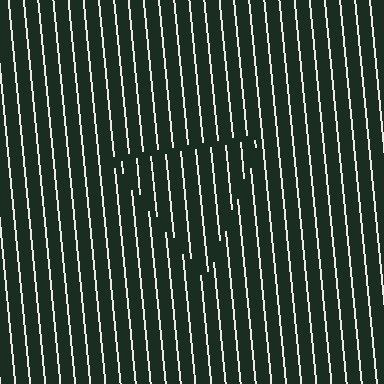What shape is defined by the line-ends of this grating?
An illusory triangle. The interior of the shape contains the same grating, shifted by half a period — the contour is defined by the phase discontinuity where line-ends from the inner and outer gratings abut.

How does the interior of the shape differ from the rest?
The interior of the shape contains the same grating, shifted by half a period — the contour is defined by the phase discontinuity where line-ends from the inner and outer gratings abut.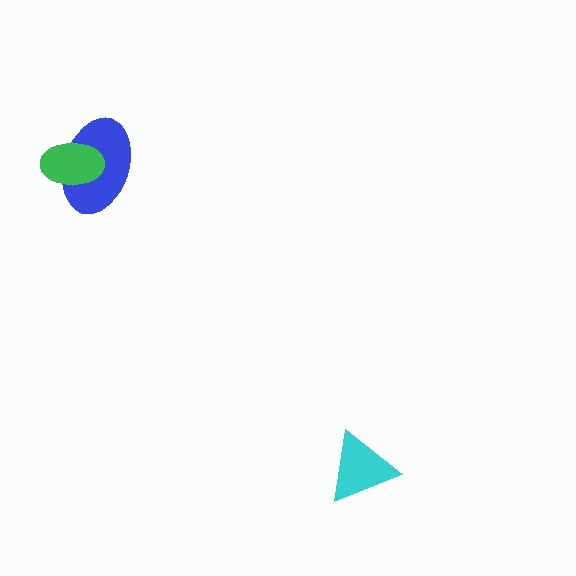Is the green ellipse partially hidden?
No, no other shape covers it.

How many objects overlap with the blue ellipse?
1 object overlaps with the blue ellipse.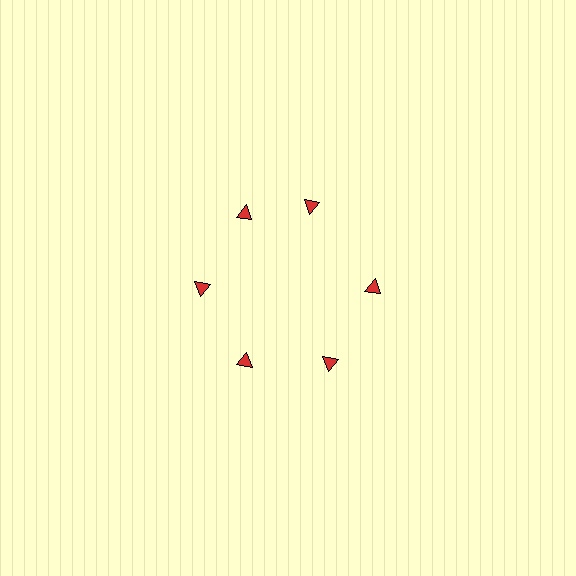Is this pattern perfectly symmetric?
No. The 6 red triangles are arranged in a ring, but one element near the 1 o'clock position is rotated out of alignment along the ring, breaking the 6-fold rotational symmetry.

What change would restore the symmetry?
The symmetry would be restored by rotating it back into even spacing with its neighbors so that all 6 triangles sit at equal angles and equal distance from the center.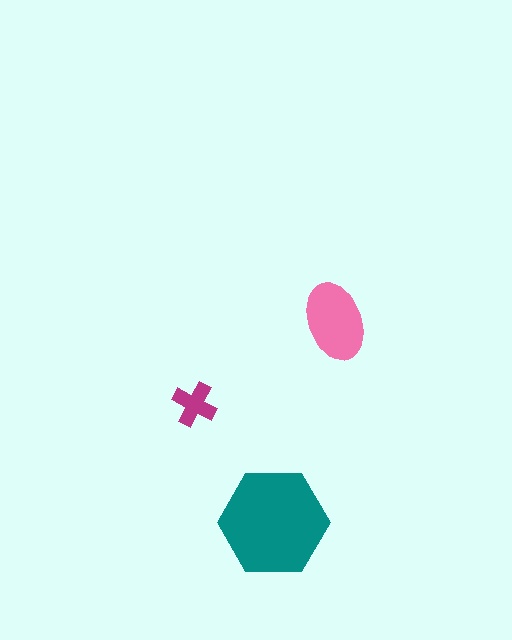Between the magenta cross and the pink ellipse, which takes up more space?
The pink ellipse.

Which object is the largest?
The teal hexagon.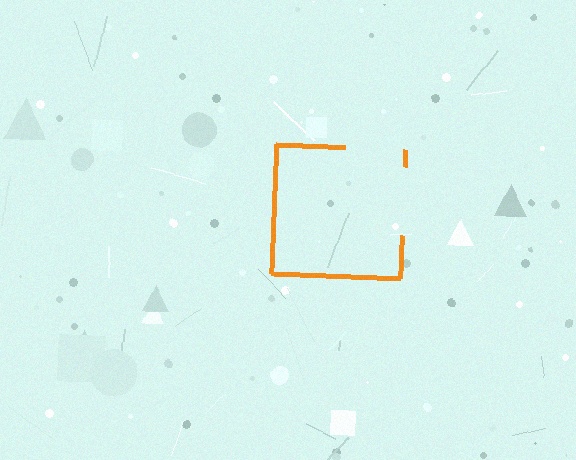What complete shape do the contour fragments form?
The contour fragments form a square.